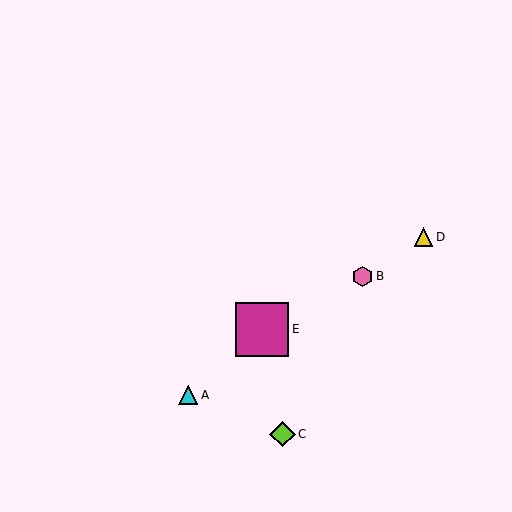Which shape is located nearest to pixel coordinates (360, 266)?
The pink hexagon (labeled B) at (363, 276) is nearest to that location.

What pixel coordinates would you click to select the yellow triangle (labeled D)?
Click at (424, 237) to select the yellow triangle D.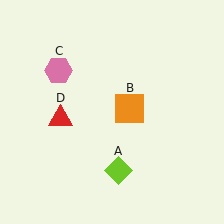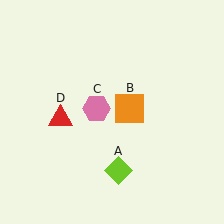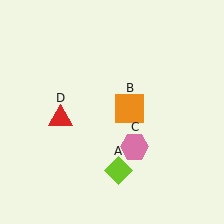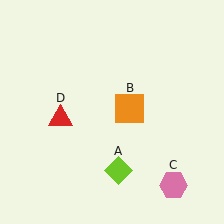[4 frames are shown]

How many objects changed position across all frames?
1 object changed position: pink hexagon (object C).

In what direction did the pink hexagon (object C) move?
The pink hexagon (object C) moved down and to the right.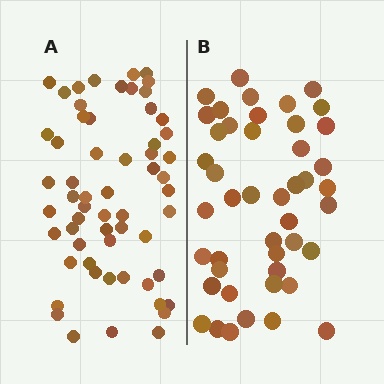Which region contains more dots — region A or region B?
Region A (the left region) has more dots.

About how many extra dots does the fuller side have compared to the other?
Region A has approximately 15 more dots than region B.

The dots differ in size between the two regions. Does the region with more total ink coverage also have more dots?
No. Region B has more total ink coverage because its dots are larger, but region A actually contains more individual dots. Total area can be misleading — the number of items is what matters here.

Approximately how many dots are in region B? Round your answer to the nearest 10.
About 40 dots. (The exact count is 45, which rounds to 40.)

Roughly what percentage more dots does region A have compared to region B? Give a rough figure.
About 30% more.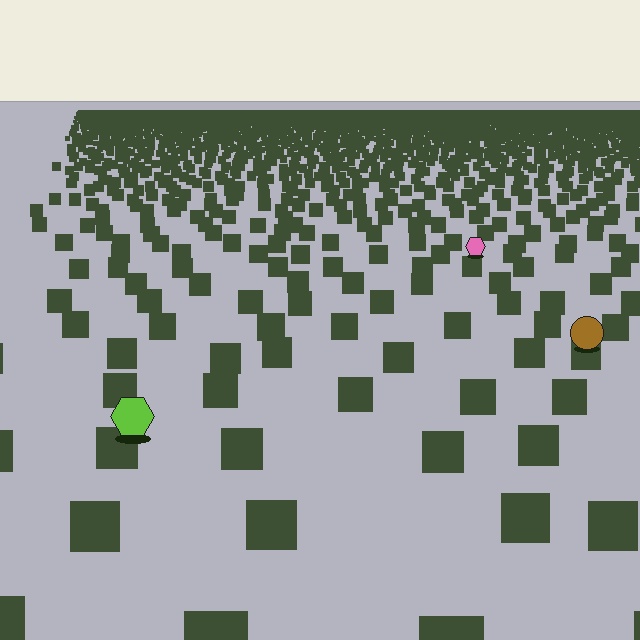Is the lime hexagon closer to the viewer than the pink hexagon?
Yes. The lime hexagon is closer — you can tell from the texture gradient: the ground texture is coarser near it.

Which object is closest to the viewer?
The lime hexagon is closest. The texture marks near it are larger and more spread out.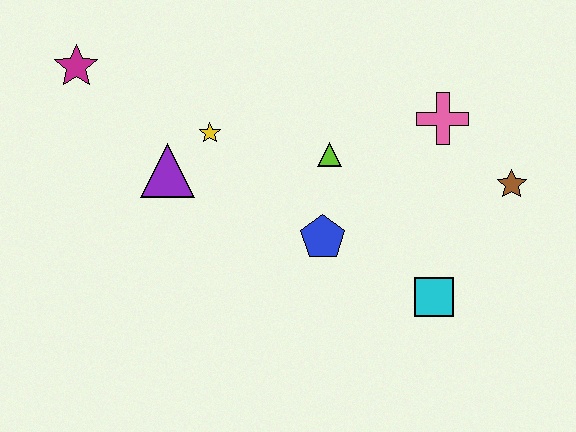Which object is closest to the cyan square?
The blue pentagon is closest to the cyan square.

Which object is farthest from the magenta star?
The brown star is farthest from the magenta star.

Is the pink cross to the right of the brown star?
No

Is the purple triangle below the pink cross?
Yes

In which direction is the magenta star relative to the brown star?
The magenta star is to the left of the brown star.